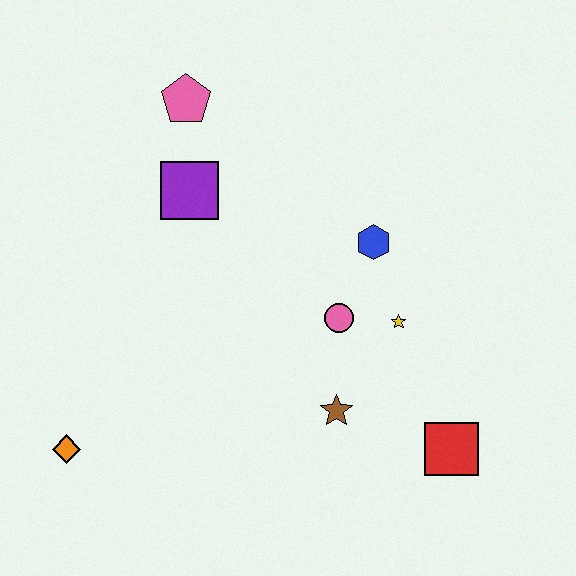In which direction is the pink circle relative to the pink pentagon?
The pink circle is below the pink pentagon.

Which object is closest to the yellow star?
The pink circle is closest to the yellow star.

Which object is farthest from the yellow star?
The orange diamond is farthest from the yellow star.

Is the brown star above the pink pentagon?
No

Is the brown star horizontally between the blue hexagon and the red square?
No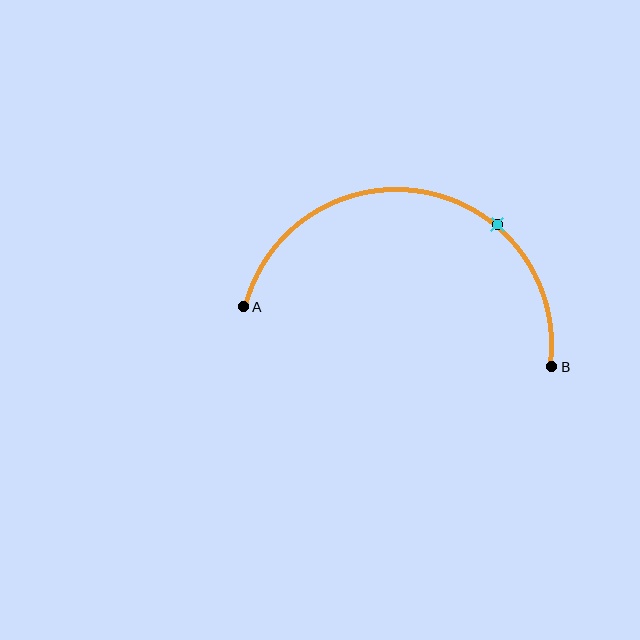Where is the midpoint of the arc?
The arc midpoint is the point on the curve farthest from the straight line joining A and B. It sits above that line.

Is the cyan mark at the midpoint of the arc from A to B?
No. The cyan mark lies on the arc but is closer to endpoint B. The arc midpoint would be at the point on the curve equidistant along the arc from both A and B.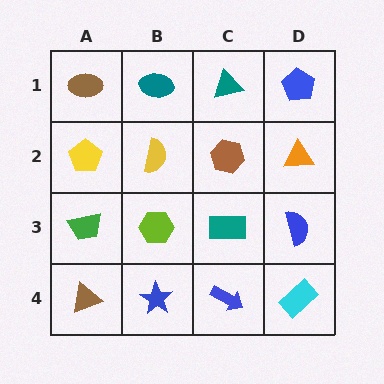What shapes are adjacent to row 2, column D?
A blue pentagon (row 1, column D), a blue semicircle (row 3, column D), a brown hexagon (row 2, column C).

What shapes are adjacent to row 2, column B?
A teal ellipse (row 1, column B), a lime hexagon (row 3, column B), a yellow pentagon (row 2, column A), a brown hexagon (row 2, column C).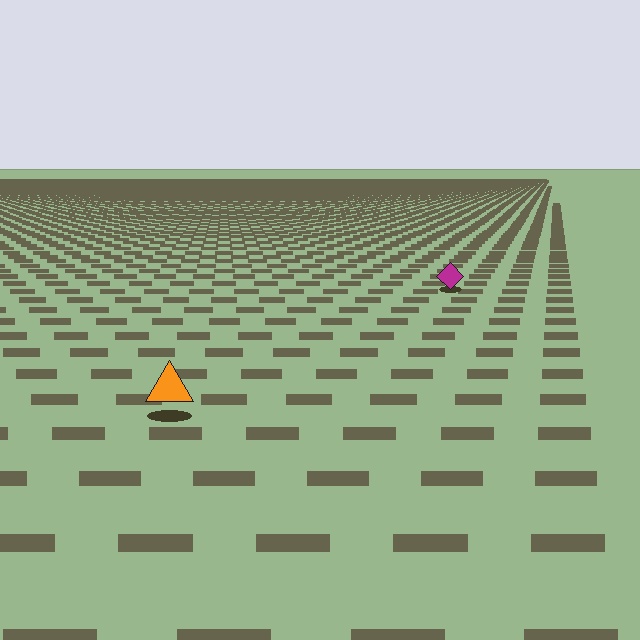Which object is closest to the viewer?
The orange triangle is closest. The texture marks near it are larger and more spread out.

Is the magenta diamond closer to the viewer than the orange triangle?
No. The orange triangle is closer — you can tell from the texture gradient: the ground texture is coarser near it.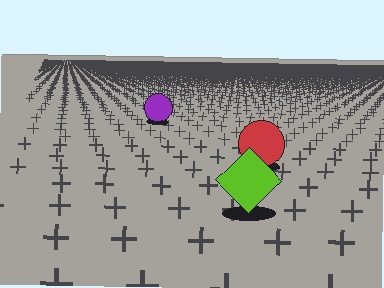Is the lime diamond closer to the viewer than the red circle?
Yes. The lime diamond is closer — you can tell from the texture gradient: the ground texture is coarser near it.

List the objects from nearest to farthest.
From nearest to farthest: the lime diamond, the red circle, the purple circle.